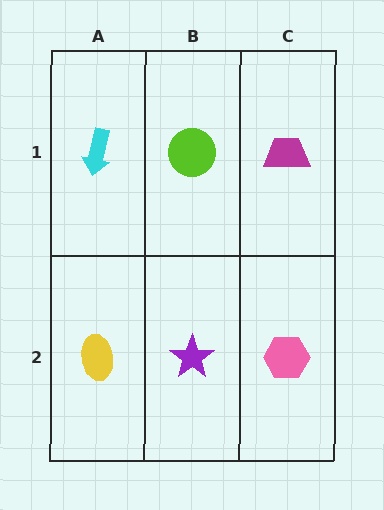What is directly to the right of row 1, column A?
A lime circle.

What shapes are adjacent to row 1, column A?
A yellow ellipse (row 2, column A), a lime circle (row 1, column B).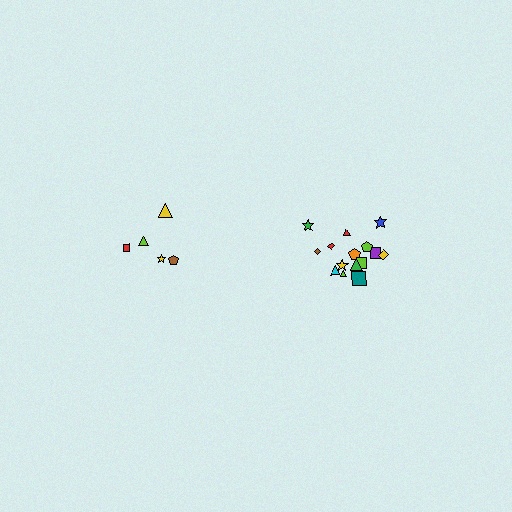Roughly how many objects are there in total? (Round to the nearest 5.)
Roughly 20 objects in total.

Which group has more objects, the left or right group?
The right group.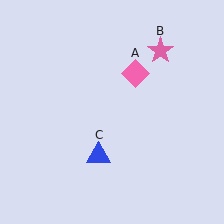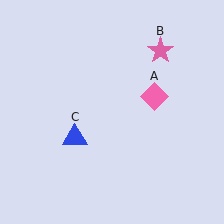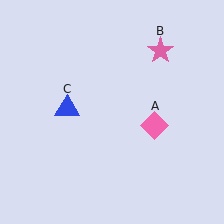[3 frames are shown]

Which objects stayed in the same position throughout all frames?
Pink star (object B) remained stationary.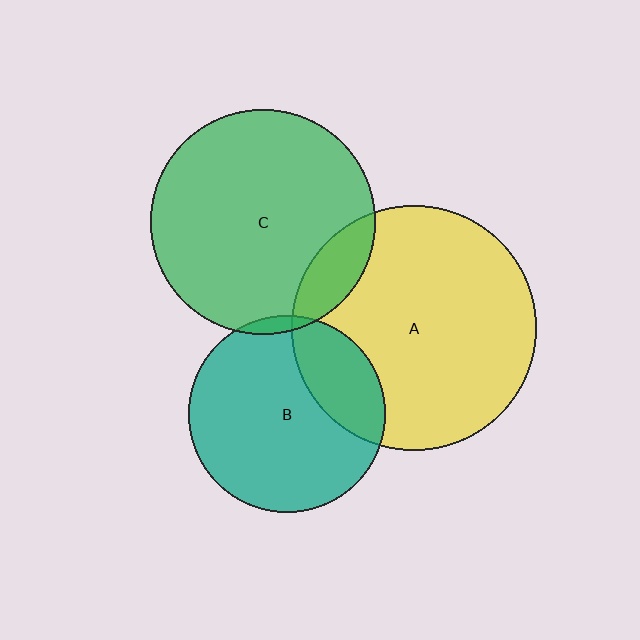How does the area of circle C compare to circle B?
Approximately 1.3 times.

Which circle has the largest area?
Circle A (yellow).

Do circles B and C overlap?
Yes.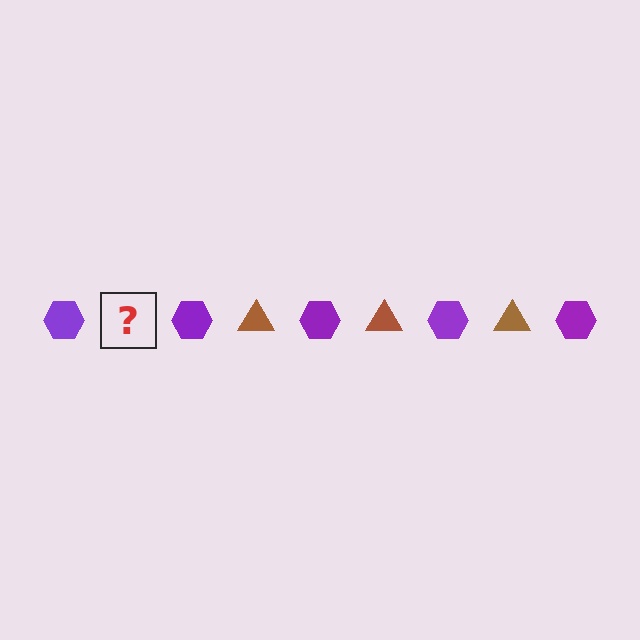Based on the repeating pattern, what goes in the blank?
The blank should be a brown triangle.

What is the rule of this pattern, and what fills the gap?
The rule is that the pattern alternates between purple hexagon and brown triangle. The gap should be filled with a brown triangle.